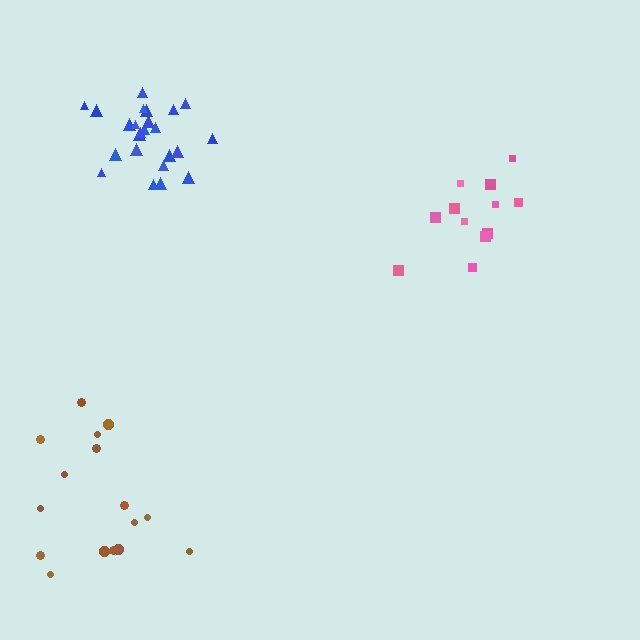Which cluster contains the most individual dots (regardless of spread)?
Blue (25).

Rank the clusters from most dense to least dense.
blue, pink, brown.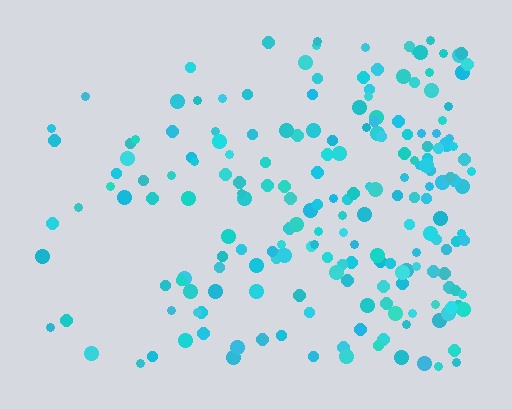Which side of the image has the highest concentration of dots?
The right.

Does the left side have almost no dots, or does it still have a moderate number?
Still a moderate number, just noticeably fewer than the right.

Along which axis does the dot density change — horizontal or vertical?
Horizontal.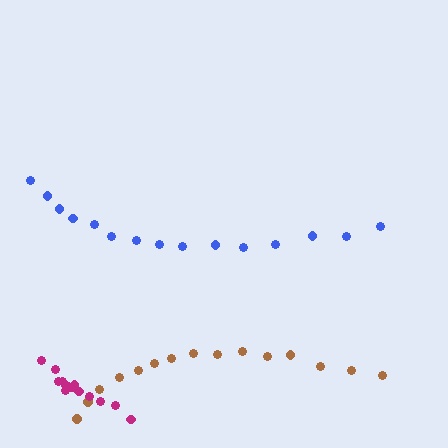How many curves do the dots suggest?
There are 3 distinct paths.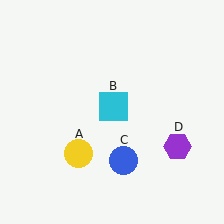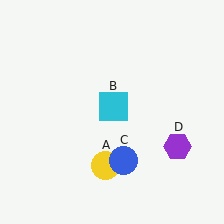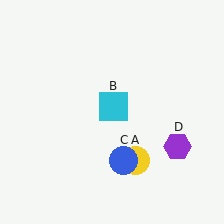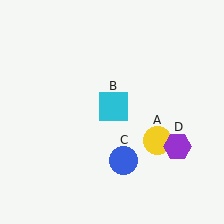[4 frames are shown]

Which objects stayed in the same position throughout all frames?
Cyan square (object B) and blue circle (object C) and purple hexagon (object D) remained stationary.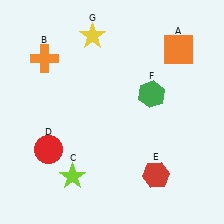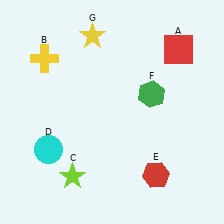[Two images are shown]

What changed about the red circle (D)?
In Image 1, D is red. In Image 2, it changed to cyan.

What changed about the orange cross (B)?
In Image 1, B is orange. In Image 2, it changed to yellow.